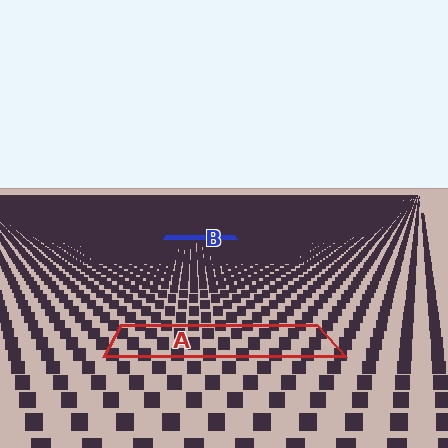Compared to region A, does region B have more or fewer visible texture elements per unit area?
Region B has more texture elements per unit area — they are packed more densely because it is farther away.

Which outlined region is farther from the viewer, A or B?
Region B is farther from the viewer — the texture elements inside it appear smaller and more densely packed.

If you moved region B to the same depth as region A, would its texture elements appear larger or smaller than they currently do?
They would appear larger. At a closer depth, the same texture elements are projected at a bigger on-screen size.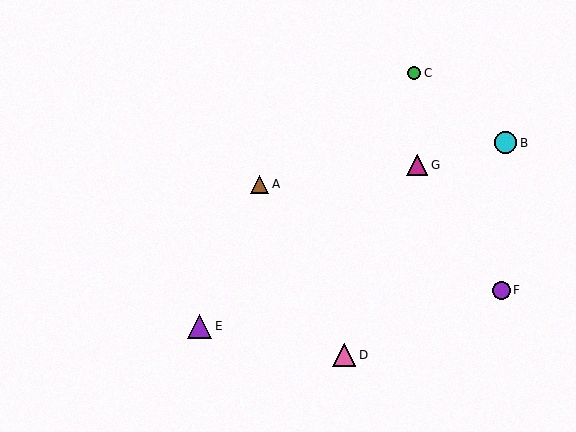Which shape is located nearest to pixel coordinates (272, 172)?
The brown triangle (labeled A) at (259, 184) is nearest to that location.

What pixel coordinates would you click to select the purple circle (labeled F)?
Click at (502, 290) to select the purple circle F.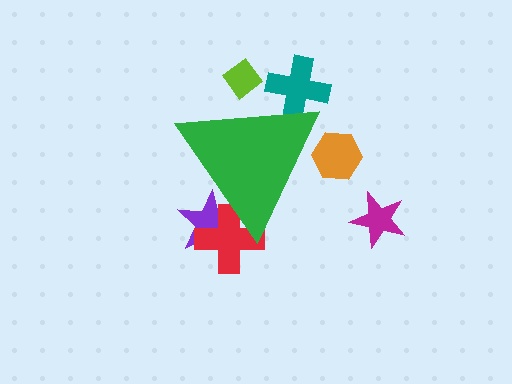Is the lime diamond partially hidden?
Yes, the lime diamond is partially hidden behind the green triangle.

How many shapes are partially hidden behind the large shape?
5 shapes are partially hidden.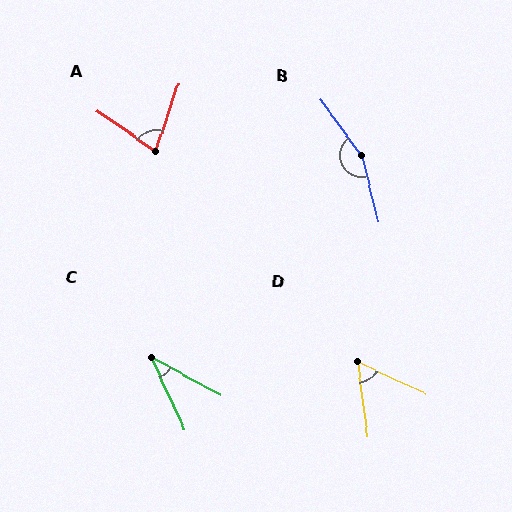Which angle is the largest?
B, at approximately 158 degrees.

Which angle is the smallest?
C, at approximately 37 degrees.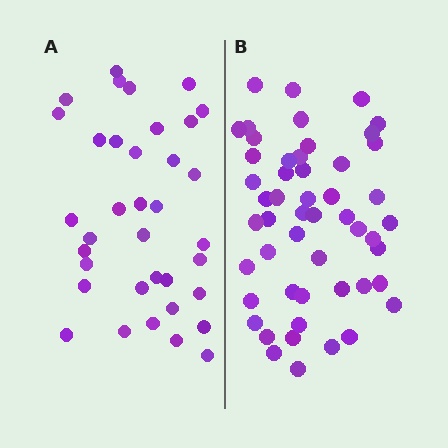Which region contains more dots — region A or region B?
Region B (the right region) has more dots.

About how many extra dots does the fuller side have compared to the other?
Region B has approximately 15 more dots than region A.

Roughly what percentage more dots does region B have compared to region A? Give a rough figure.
About 40% more.